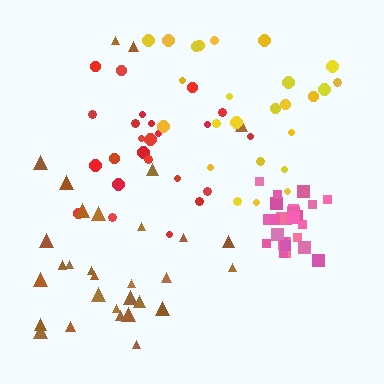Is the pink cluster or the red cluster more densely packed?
Pink.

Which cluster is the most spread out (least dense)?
Brown.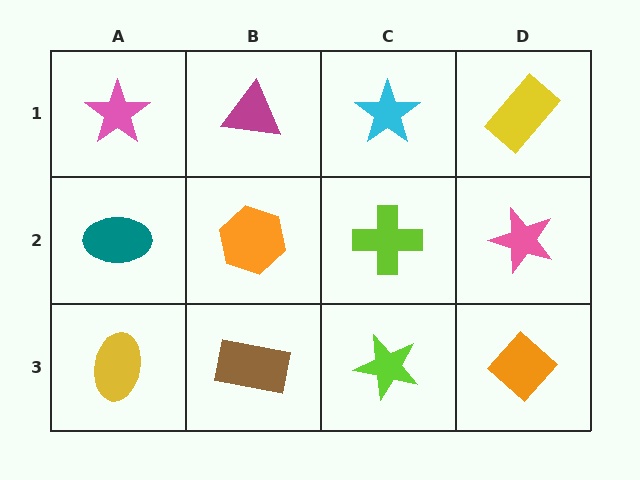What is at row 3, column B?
A brown rectangle.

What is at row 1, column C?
A cyan star.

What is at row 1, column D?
A yellow rectangle.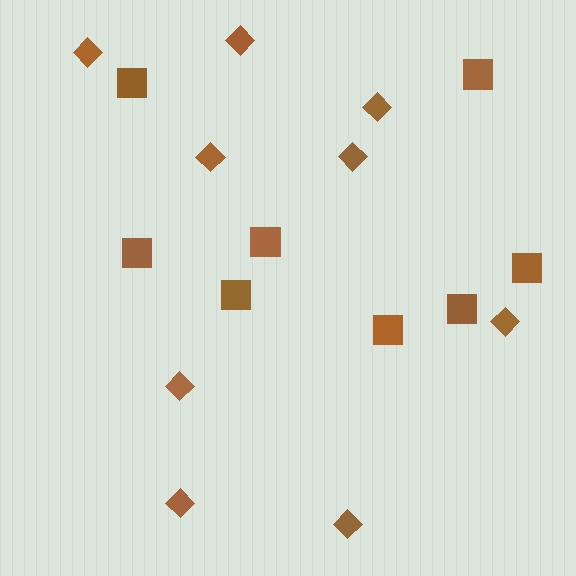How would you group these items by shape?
There are 2 groups: one group of diamonds (9) and one group of squares (8).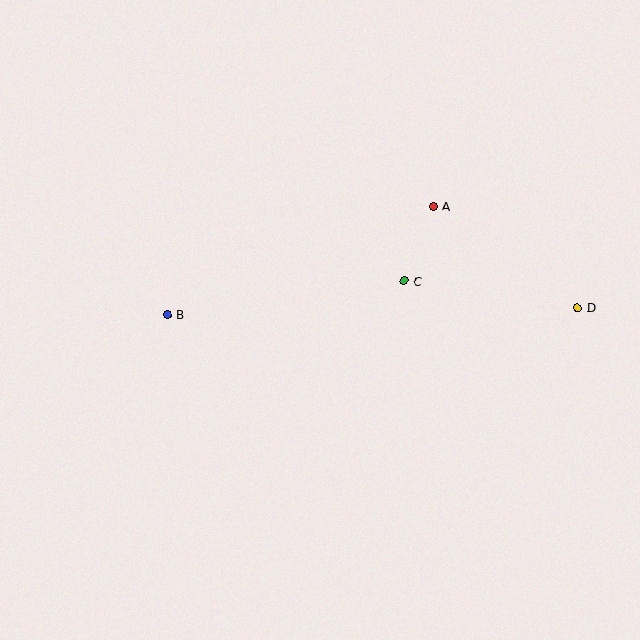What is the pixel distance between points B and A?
The distance between B and A is 287 pixels.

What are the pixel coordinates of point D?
Point D is at (577, 308).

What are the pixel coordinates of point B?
Point B is at (167, 315).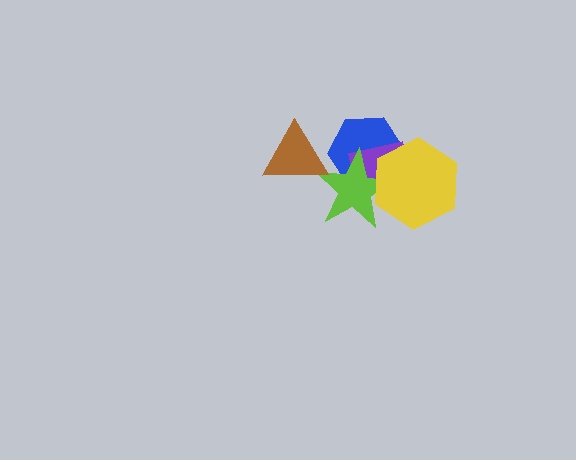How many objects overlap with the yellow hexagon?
3 objects overlap with the yellow hexagon.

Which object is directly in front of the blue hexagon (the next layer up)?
The purple rectangle is directly in front of the blue hexagon.